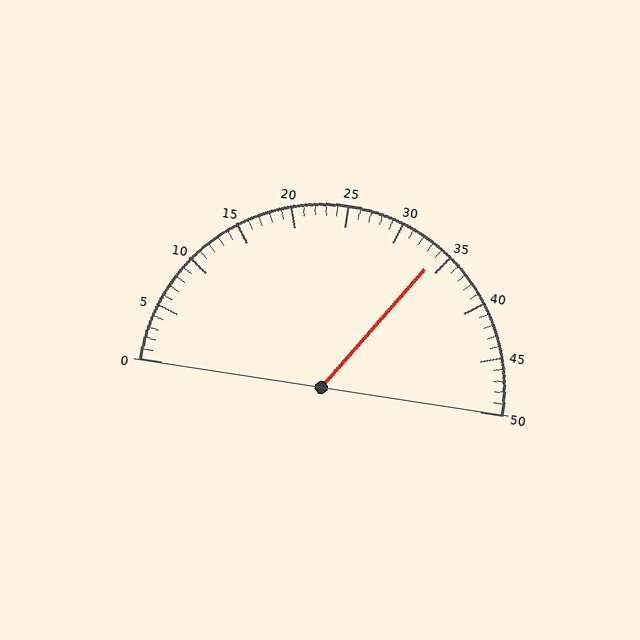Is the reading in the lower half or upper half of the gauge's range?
The reading is in the upper half of the range (0 to 50).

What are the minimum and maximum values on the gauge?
The gauge ranges from 0 to 50.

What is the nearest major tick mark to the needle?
The nearest major tick mark is 35.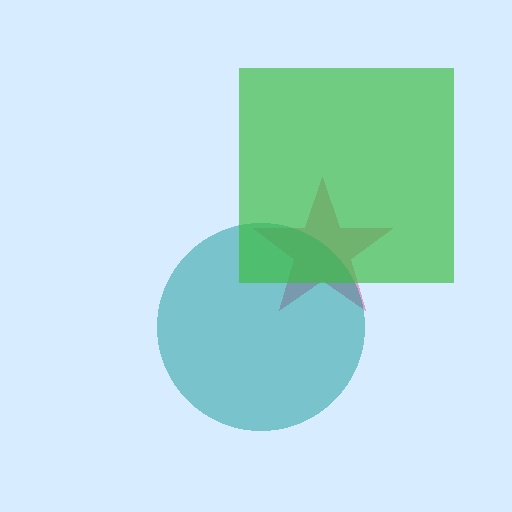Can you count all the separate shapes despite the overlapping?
Yes, there are 3 separate shapes.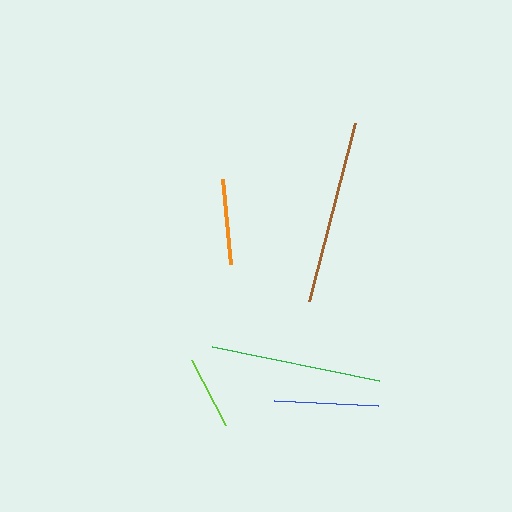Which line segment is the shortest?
The lime line is the shortest at approximately 74 pixels.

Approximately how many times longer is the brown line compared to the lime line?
The brown line is approximately 2.5 times the length of the lime line.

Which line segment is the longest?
The brown line is the longest at approximately 184 pixels.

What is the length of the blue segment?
The blue segment is approximately 104 pixels long.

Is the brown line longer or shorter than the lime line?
The brown line is longer than the lime line.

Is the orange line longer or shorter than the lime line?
The orange line is longer than the lime line.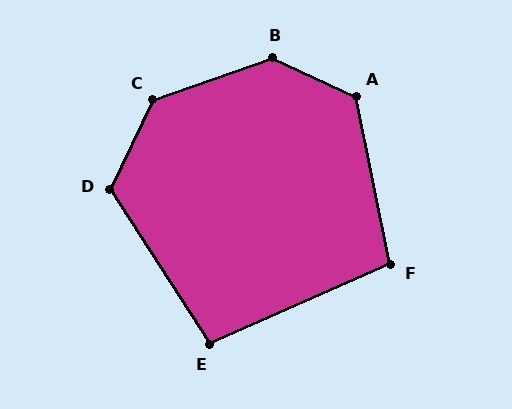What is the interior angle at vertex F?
Approximately 102 degrees (obtuse).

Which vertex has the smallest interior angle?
E, at approximately 99 degrees.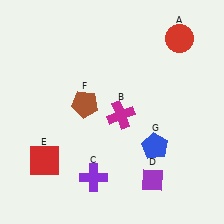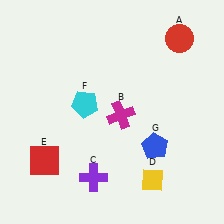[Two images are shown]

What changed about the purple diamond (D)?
In Image 1, D is purple. In Image 2, it changed to yellow.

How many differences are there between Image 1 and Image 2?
There are 2 differences between the two images.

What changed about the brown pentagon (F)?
In Image 1, F is brown. In Image 2, it changed to cyan.